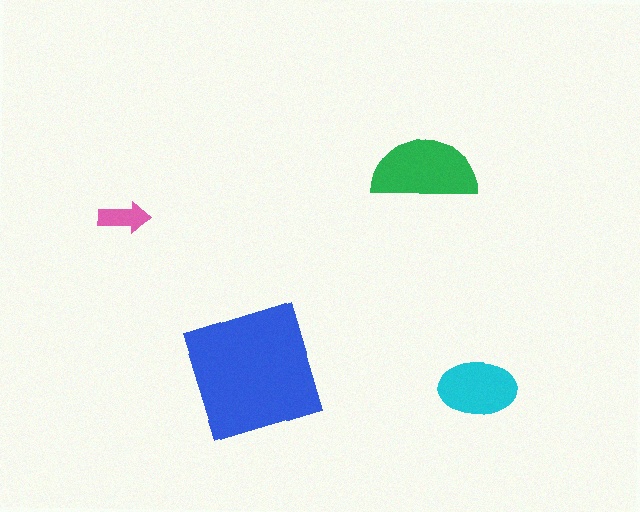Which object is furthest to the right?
The cyan ellipse is rightmost.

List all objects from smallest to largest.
The pink arrow, the cyan ellipse, the green semicircle, the blue square.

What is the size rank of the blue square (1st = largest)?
1st.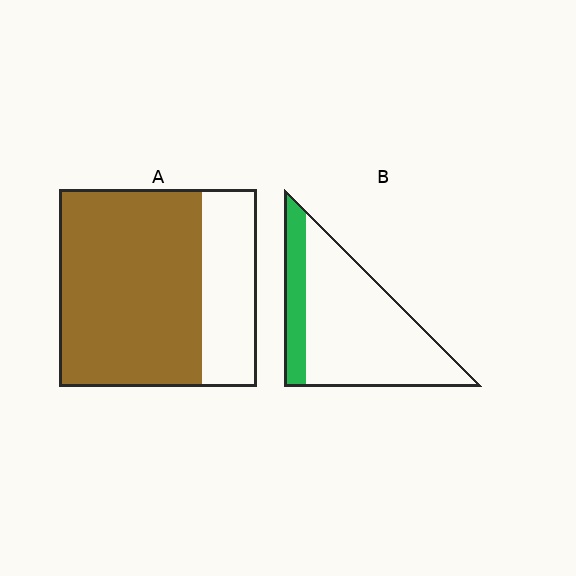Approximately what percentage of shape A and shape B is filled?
A is approximately 70% and B is approximately 20%.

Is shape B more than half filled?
No.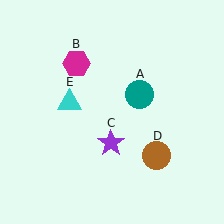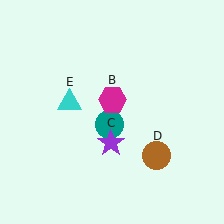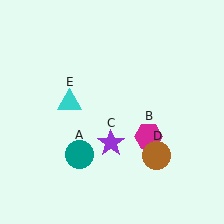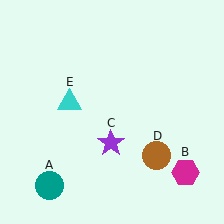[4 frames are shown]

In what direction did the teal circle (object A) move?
The teal circle (object A) moved down and to the left.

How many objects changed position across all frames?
2 objects changed position: teal circle (object A), magenta hexagon (object B).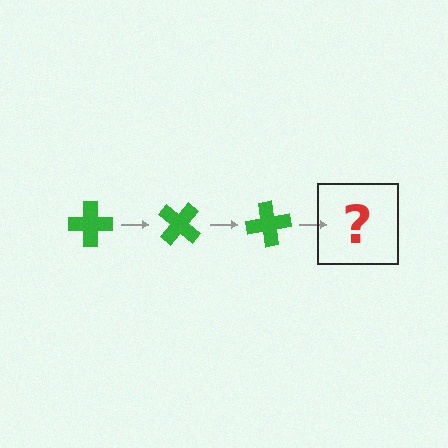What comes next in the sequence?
The next element should be a green cross rotated 120 degrees.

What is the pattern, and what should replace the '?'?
The pattern is that the cross rotates 40 degrees each step. The '?' should be a green cross rotated 120 degrees.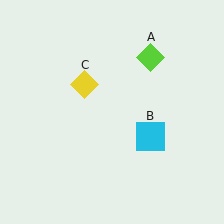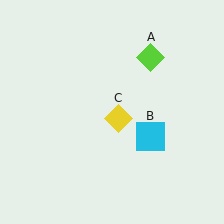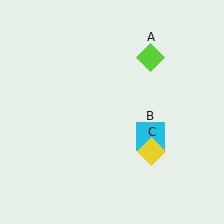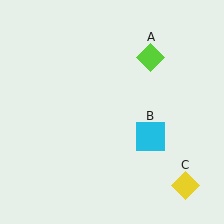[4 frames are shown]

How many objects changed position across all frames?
1 object changed position: yellow diamond (object C).